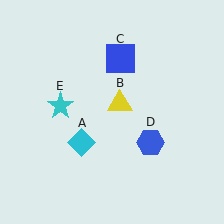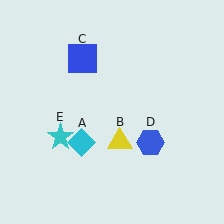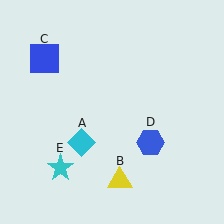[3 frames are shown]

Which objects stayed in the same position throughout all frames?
Cyan diamond (object A) and blue hexagon (object D) remained stationary.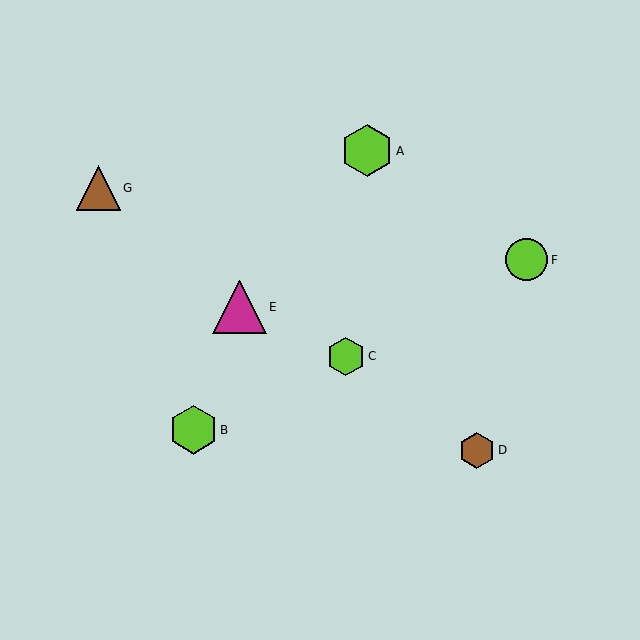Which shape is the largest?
The magenta triangle (labeled E) is the largest.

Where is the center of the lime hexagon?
The center of the lime hexagon is at (346, 356).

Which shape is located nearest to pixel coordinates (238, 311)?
The magenta triangle (labeled E) at (239, 307) is nearest to that location.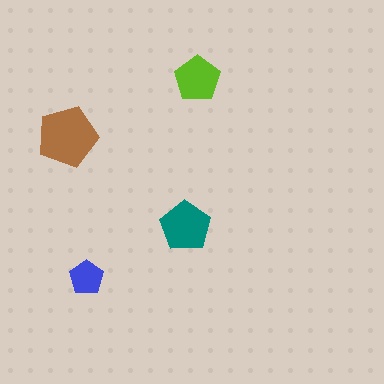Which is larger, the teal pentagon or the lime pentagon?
The teal one.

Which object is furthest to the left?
The brown pentagon is leftmost.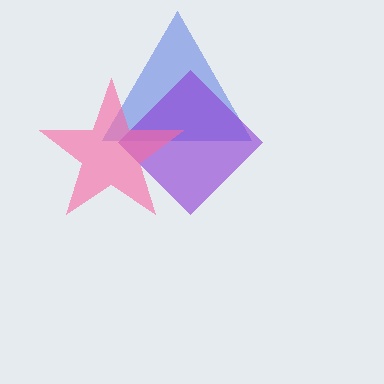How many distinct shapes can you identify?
There are 3 distinct shapes: a blue triangle, a purple diamond, a pink star.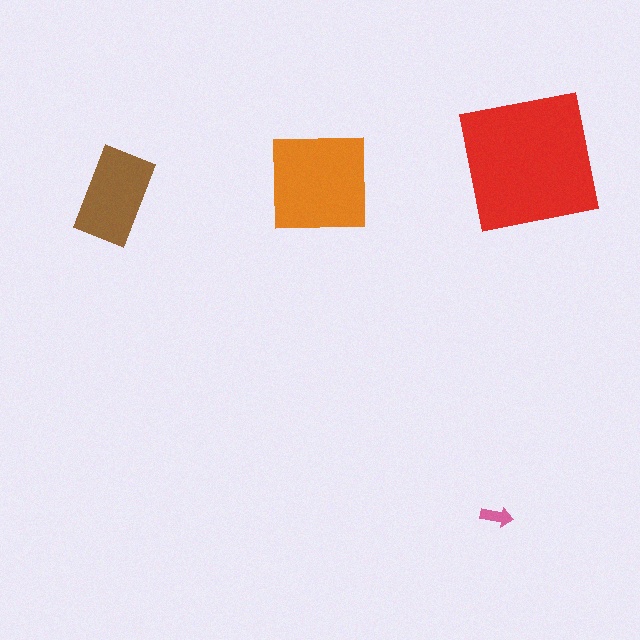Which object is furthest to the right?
The red square is rightmost.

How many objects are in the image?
There are 4 objects in the image.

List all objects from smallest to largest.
The pink arrow, the brown rectangle, the orange square, the red square.